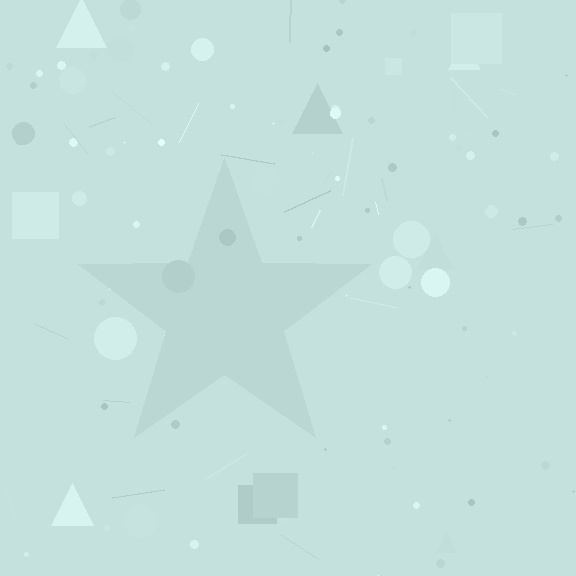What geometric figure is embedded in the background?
A star is embedded in the background.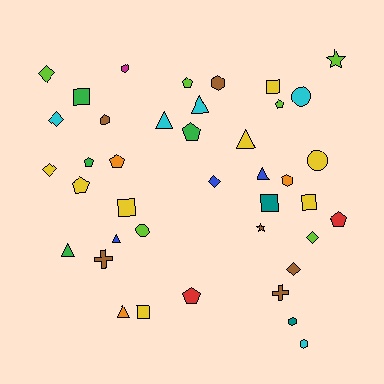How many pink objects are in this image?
There are no pink objects.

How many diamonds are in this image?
There are 6 diamonds.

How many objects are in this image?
There are 40 objects.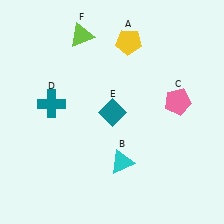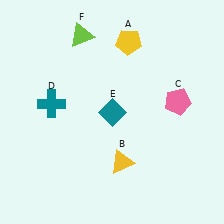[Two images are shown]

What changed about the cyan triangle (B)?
In Image 1, B is cyan. In Image 2, it changed to yellow.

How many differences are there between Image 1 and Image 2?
There is 1 difference between the two images.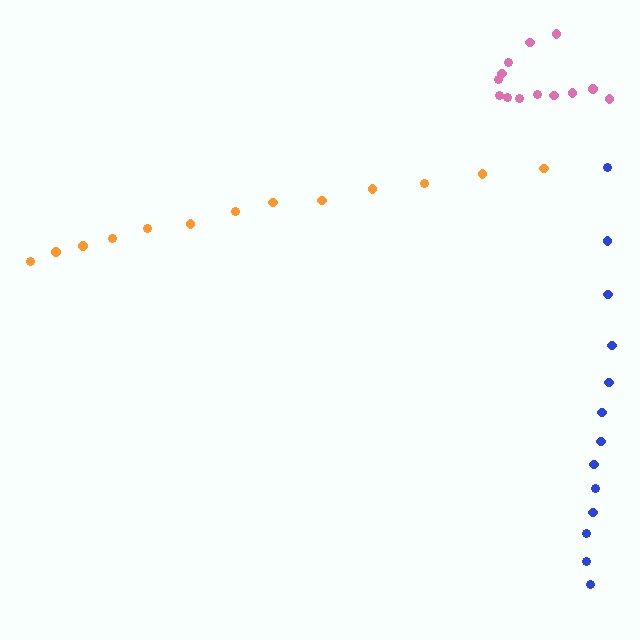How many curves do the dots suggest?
There are 3 distinct paths.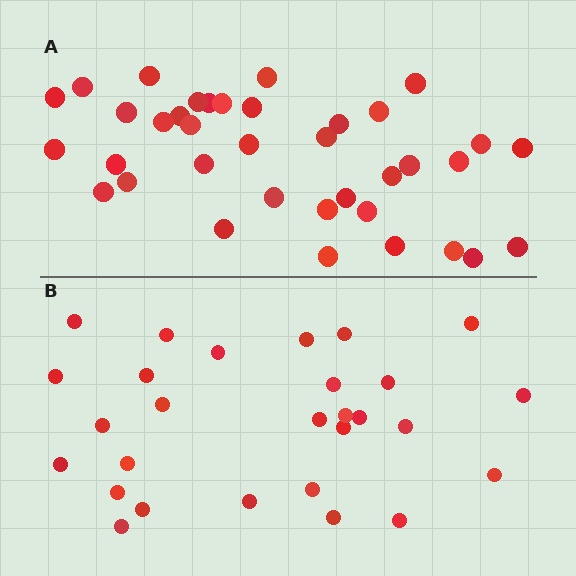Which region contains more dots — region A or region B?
Region A (the top region) has more dots.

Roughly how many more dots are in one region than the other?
Region A has roughly 8 or so more dots than region B.